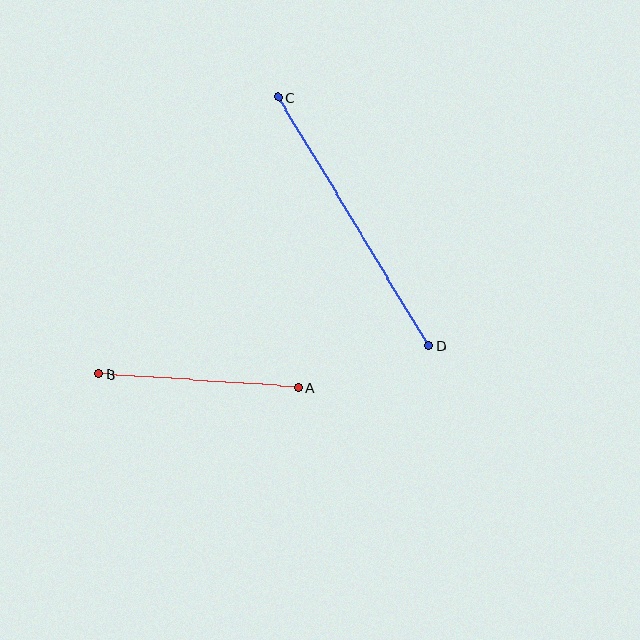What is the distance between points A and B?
The distance is approximately 200 pixels.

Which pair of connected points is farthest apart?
Points C and D are farthest apart.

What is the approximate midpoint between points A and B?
The midpoint is at approximately (199, 381) pixels.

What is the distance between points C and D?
The distance is approximately 291 pixels.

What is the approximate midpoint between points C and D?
The midpoint is at approximately (353, 222) pixels.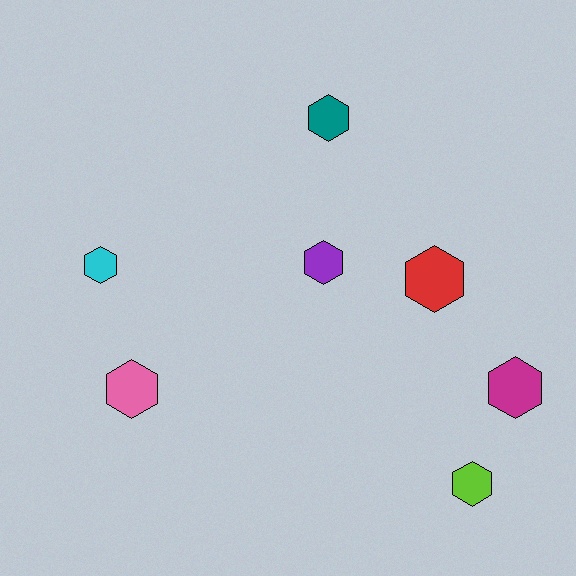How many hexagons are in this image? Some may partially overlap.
There are 7 hexagons.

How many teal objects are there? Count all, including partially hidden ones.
There is 1 teal object.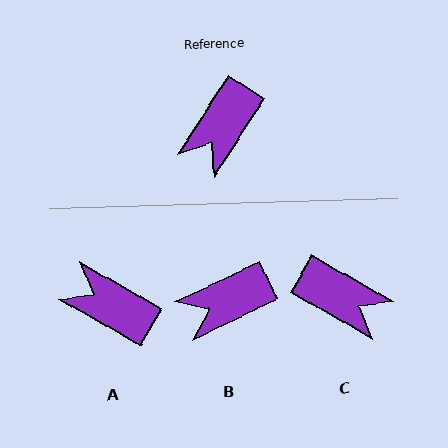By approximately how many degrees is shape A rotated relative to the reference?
Approximately 87 degrees clockwise.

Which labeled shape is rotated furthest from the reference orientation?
C, about 93 degrees away.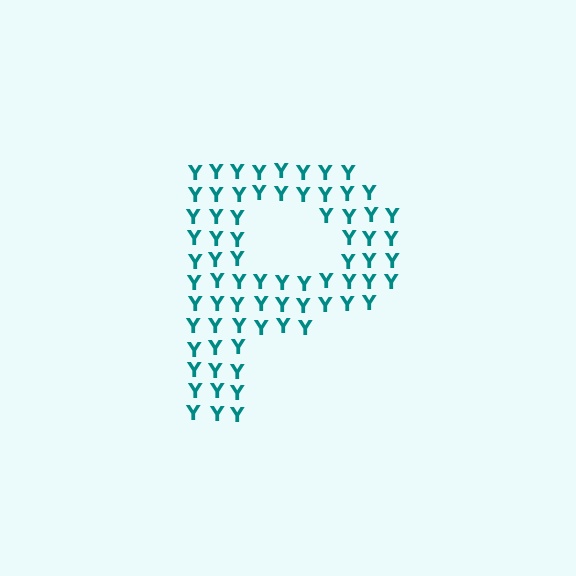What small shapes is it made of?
It is made of small letter Y's.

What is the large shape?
The large shape is the letter P.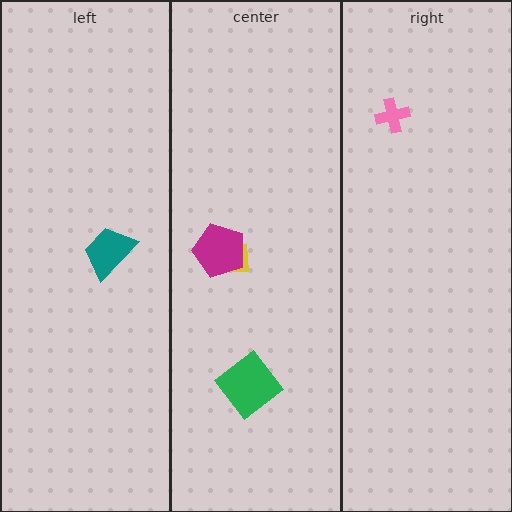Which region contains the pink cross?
The right region.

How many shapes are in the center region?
3.